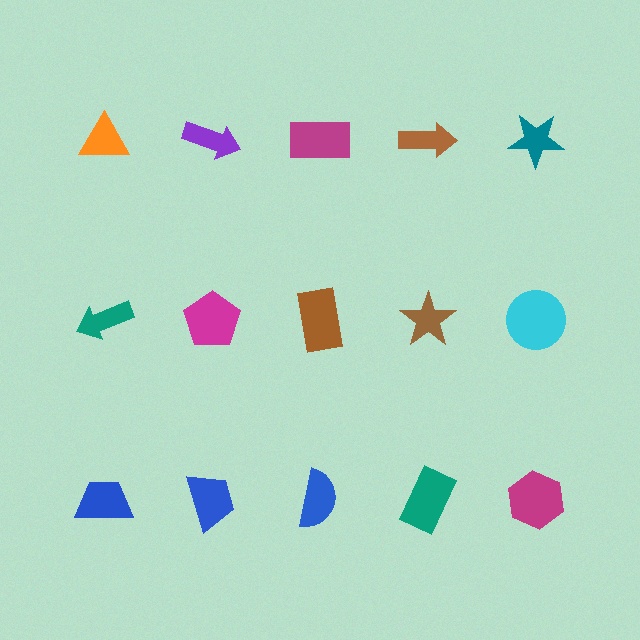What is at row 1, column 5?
A teal star.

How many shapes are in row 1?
5 shapes.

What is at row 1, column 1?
An orange triangle.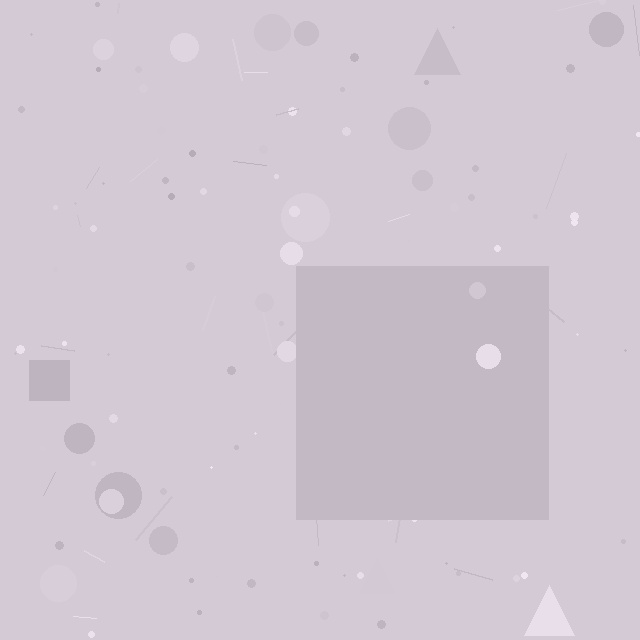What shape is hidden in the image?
A square is hidden in the image.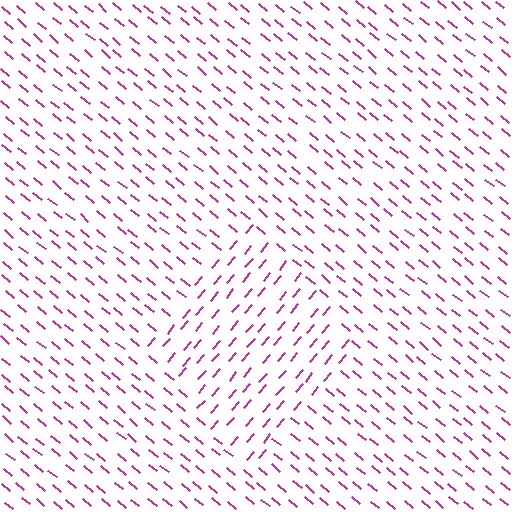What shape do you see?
I see a diamond.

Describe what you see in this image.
The image is filled with small magenta line segments. A diamond region in the image has lines oriented differently from the surrounding lines, creating a visible texture boundary.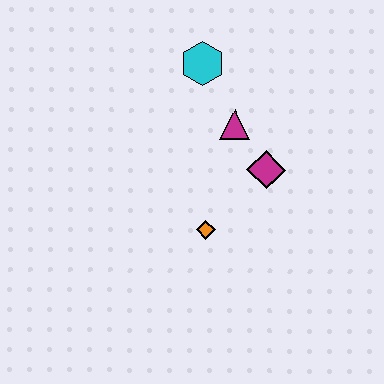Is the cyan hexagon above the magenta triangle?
Yes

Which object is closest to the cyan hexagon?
The magenta triangle is closest to the cyan hexagon.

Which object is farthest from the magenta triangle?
The orange diamond is farthest from the magenta triangle.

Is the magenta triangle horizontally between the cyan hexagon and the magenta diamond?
Yes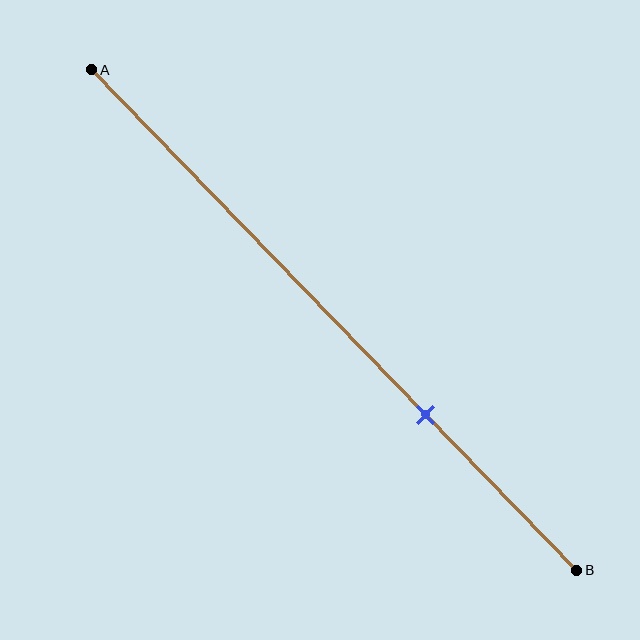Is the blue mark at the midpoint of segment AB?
No, the mark is at about 70% from A, not at the 50% midpoint.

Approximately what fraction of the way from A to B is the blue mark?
The blue mark is approximately 70% of the way from A to B.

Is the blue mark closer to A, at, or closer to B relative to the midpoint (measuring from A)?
The blue mark is closer to point B than the midpoint of segment AB.